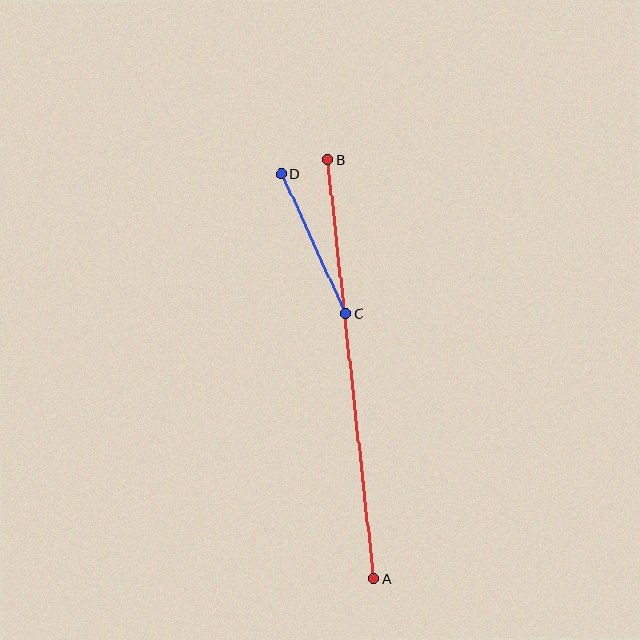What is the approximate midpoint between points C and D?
The midpoint is at approximately (313, 244) pixels.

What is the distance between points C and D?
The distance is approximately 153 pixels.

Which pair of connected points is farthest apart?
Points A and B are farthest apart.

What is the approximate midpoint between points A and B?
The midpoint is at approximately (351, 369) pixels.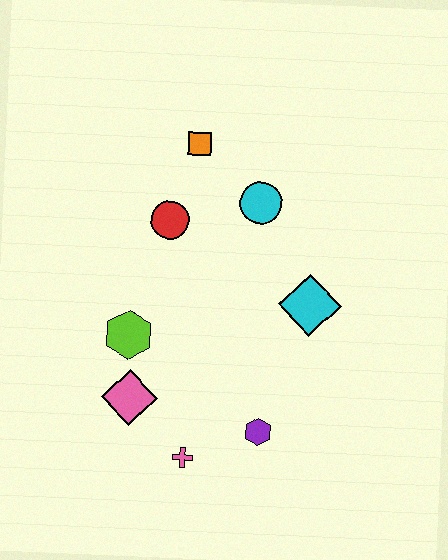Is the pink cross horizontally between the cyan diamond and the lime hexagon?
Yes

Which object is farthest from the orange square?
The pink cross is farthest from the orange square.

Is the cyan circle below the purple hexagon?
No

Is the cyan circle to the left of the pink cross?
No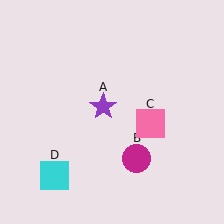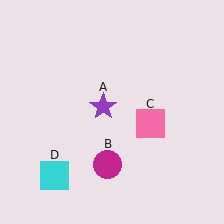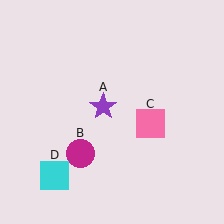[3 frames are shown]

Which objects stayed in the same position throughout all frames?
Purple star (object A) and pink square (object C) and cyan square (object D) remained stationary.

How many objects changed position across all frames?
1 object changed position: magenta circle (object B).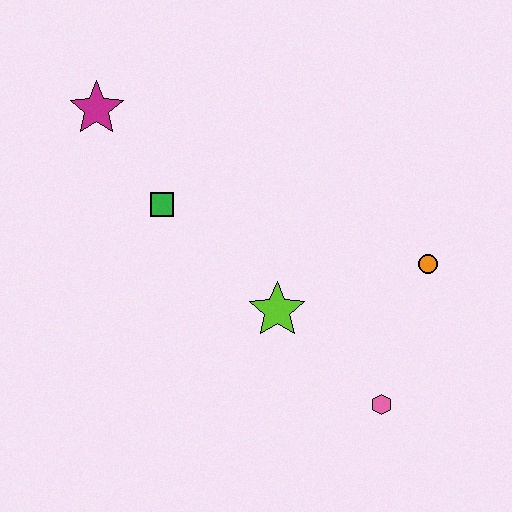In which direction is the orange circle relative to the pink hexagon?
The orange circle is above the pink hexagon.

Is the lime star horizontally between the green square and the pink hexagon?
Yes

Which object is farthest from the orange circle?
The magenta star is farthest from the orange circle.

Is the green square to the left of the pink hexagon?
Yes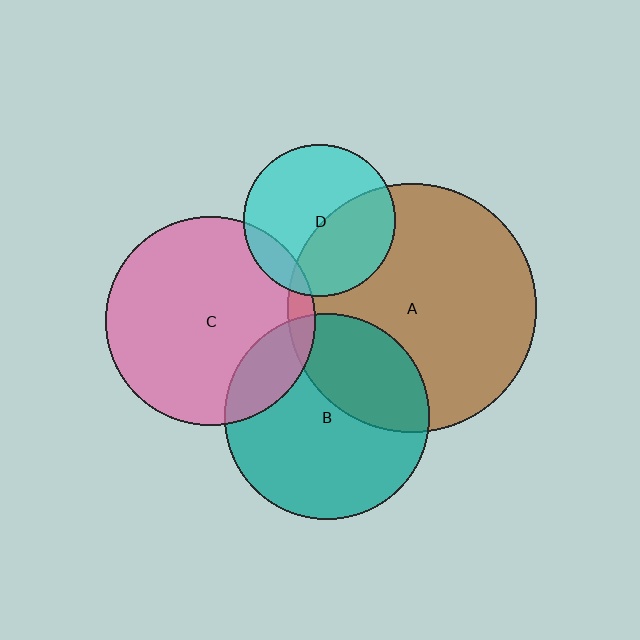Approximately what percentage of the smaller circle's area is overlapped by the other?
Approximately 35%.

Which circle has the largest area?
Circle A (brown).